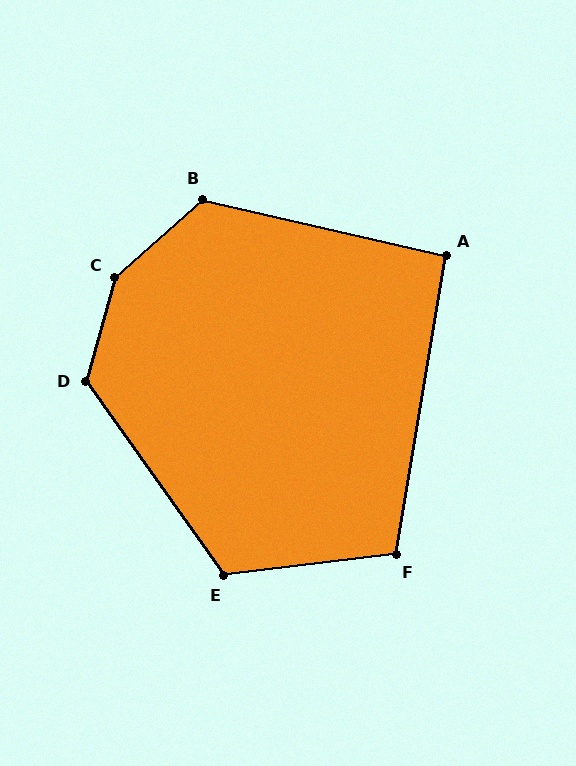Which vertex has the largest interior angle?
C, at approximately 148 degrees.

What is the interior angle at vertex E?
Approximately 119 degrees (obtuse).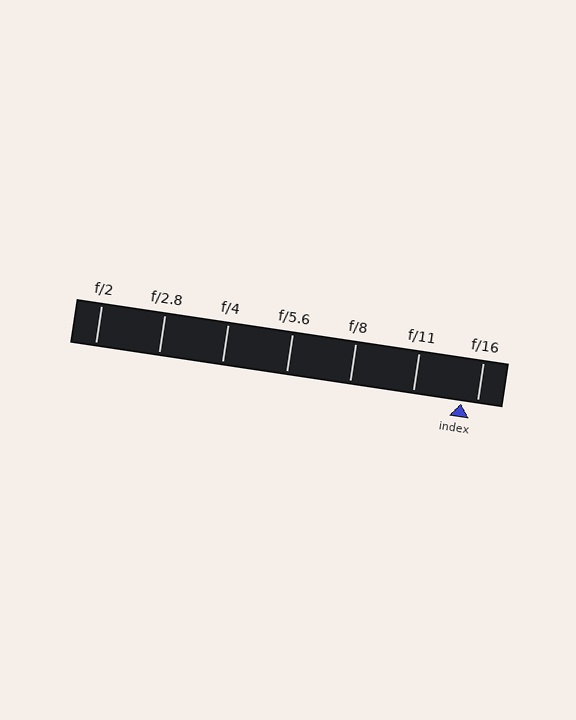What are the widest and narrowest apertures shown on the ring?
The widest aperture shown is f/2 and the narrowest is f/16.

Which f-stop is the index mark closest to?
The index mark is closest to f/16.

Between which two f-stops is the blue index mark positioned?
The index mark is between f/11 and f/16.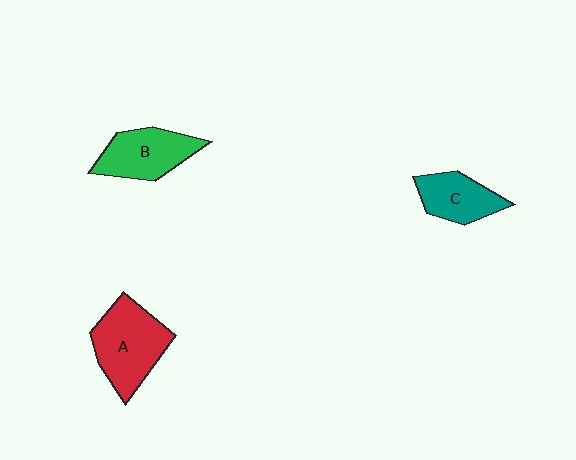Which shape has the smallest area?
Shape C (teal).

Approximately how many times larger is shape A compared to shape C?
Approximately 1.5 times.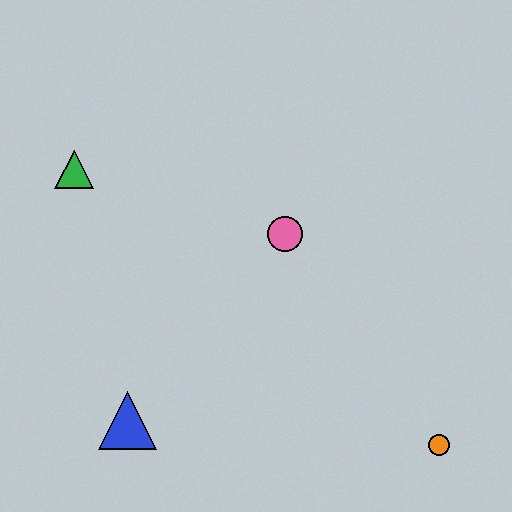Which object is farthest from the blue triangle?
The orange circle is farthest from the blue triangle.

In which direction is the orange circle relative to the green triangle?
The orange circle is to the right of the green triangle.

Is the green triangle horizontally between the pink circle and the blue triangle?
No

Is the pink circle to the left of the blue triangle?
No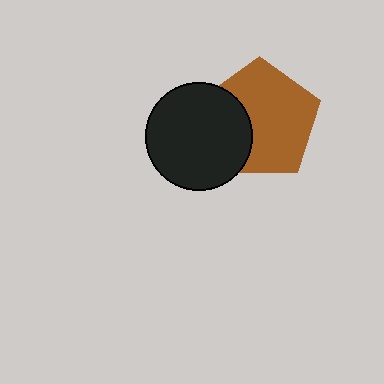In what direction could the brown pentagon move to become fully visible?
The brown pentagon could move right. That would shift it out from behind the black circle entirely.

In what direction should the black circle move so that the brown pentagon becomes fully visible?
The black circle should move left. That is the shortest direction to clear the overlap and leave the brown pentagon fully visible.